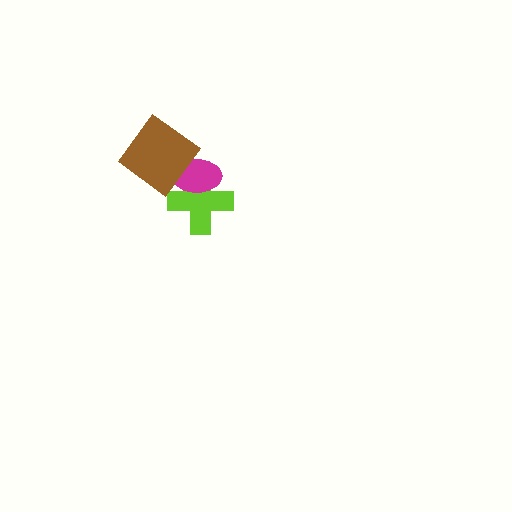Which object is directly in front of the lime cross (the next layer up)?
The magenta ellipse is directly in front of the lime cross.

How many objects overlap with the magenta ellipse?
2 objects overlap with the magenta ellipse.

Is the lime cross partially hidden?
Yes, it is partially covered by another shape.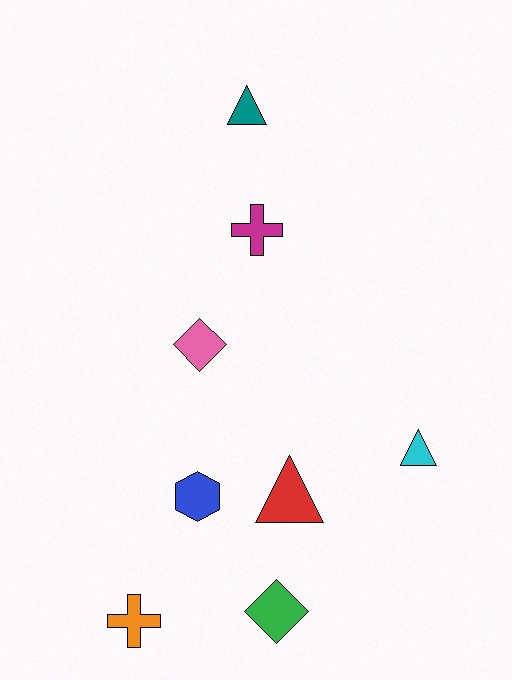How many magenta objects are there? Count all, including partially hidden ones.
There is 1 magenta object.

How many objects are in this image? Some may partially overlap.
There are 8 objects.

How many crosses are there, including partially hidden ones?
There are 2 crosses.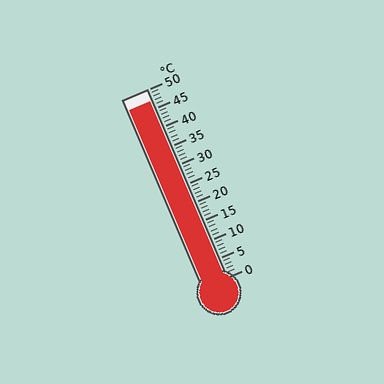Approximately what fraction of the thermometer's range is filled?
The thermometer is filled to approximately 95% of its range.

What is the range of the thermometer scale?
The thermometer scale ranges from 0°C to 50°C.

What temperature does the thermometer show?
The thermometer shows approximately 47°C.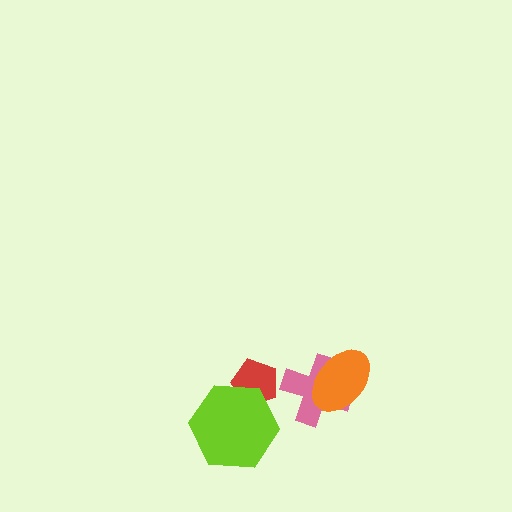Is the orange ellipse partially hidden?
No, no other shape covers it.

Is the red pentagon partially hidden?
Yes, it is partially covered by another shape.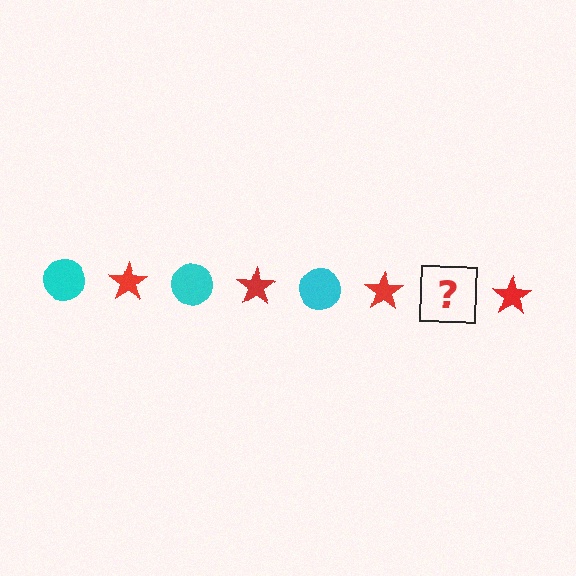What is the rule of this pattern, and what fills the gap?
The rule is that the pattern alternates between cyan circle and red star. The gap should be filled with a cyan circle.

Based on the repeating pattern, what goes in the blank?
The blank should be a cyan circle.